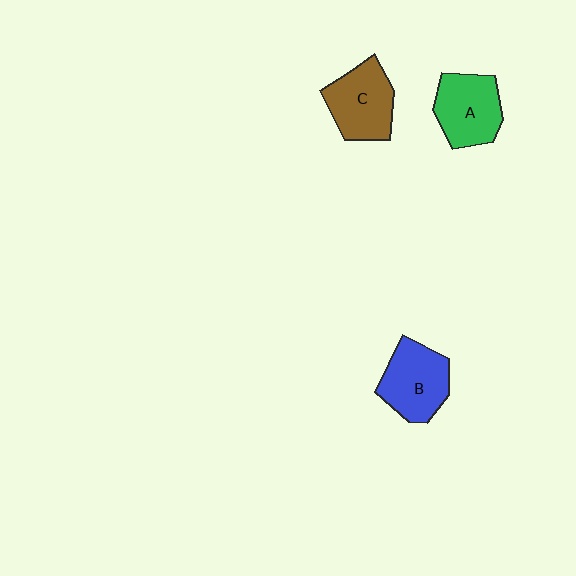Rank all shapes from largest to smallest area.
From largest to smallest: C (brown), B (blue), A (green).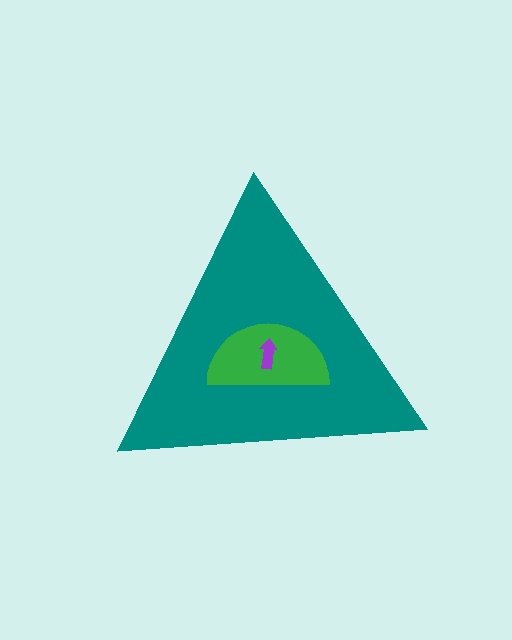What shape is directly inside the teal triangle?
The green semicircle.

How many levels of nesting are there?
3.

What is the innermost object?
The purple arrow.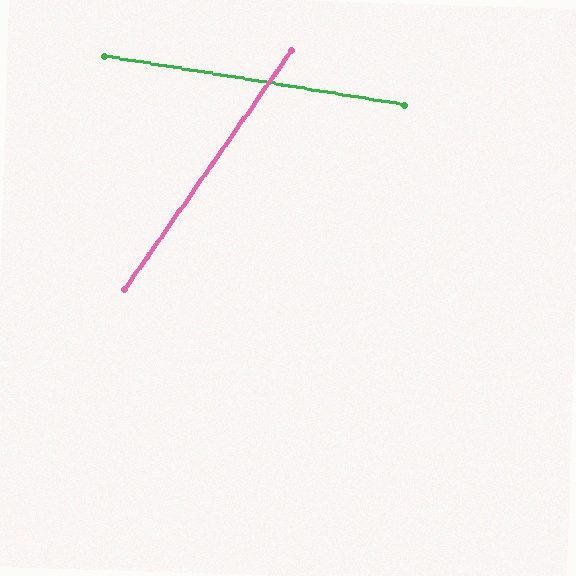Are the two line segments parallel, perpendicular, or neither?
Neither parallel nor perpendicular — they differ by about 64°.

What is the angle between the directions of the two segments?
Approximately 64 degrees.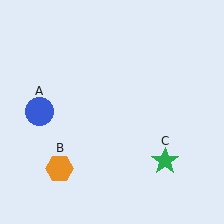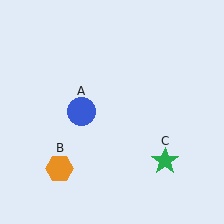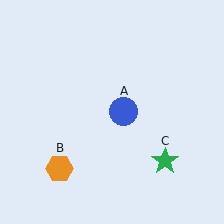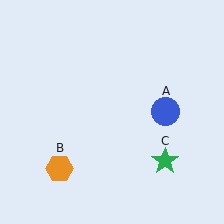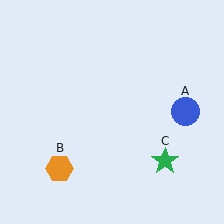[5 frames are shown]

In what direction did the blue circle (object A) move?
The blue circle (object A) moved right.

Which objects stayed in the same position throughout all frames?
Orange hexagon (object B) and green star (object C) remained stationary.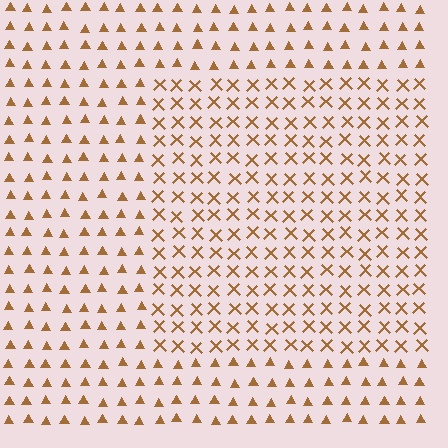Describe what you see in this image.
The image is filled with small brown elements arranged in a uniform grid. A rectangle-shaped region contains X marks, while the surrounding area contains triangles. The boundary is defined purely by the change in element shape.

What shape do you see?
I see a rectangle.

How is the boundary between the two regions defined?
The boundary is defined by a change in element shape: X marks inside vs. triangles outside. All elements share the same color and spacing.